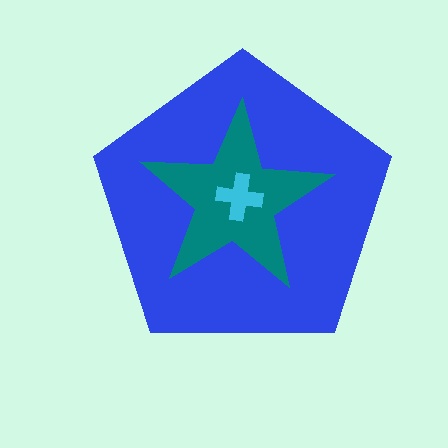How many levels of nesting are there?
3.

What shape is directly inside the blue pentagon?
The teal star.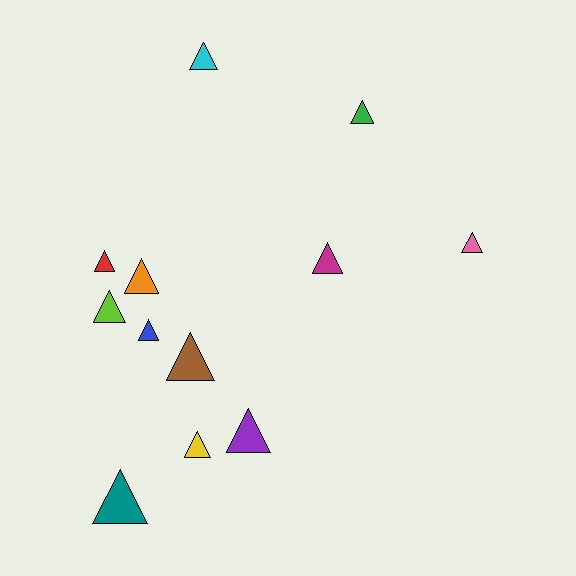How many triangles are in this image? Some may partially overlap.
There are 12 triangles.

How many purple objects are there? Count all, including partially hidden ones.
There is 1 purple object.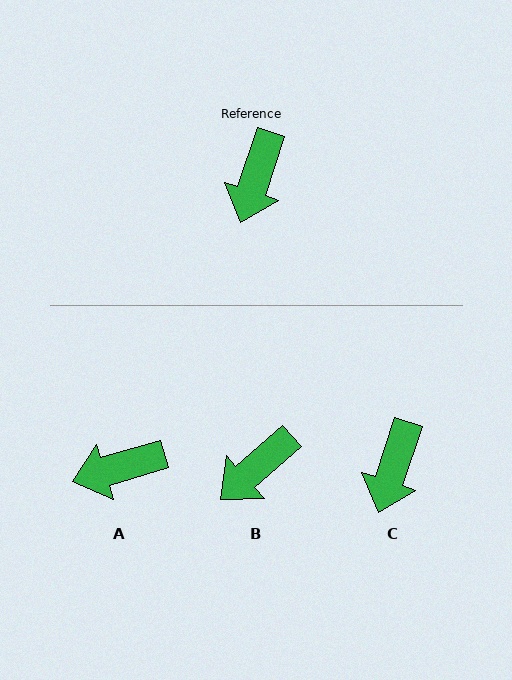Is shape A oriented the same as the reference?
No, it is off by about 55 degrees.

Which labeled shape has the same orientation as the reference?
C.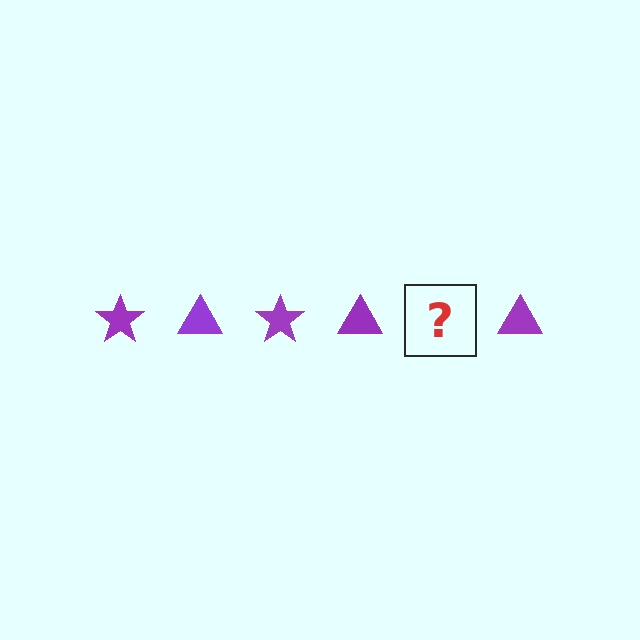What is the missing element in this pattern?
The missing element is a purple star.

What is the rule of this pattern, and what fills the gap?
The rule is that the pattern cycles through star, triangle shapes in purple. The gap should be filled with a purple star.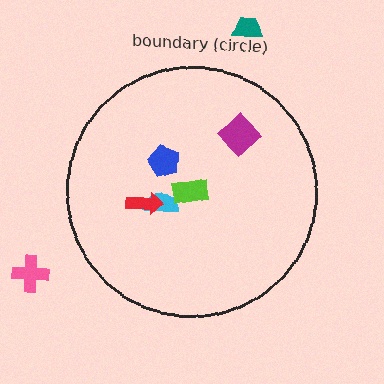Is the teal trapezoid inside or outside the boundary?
Outside.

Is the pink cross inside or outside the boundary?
Outside.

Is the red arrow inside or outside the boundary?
Inside.